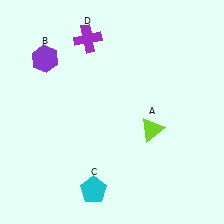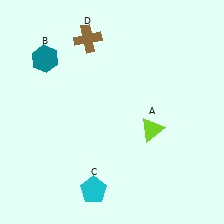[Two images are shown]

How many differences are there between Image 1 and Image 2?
There are 2 differences between the two images.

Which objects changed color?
B changed from purple to teal. D changed from purple to brown.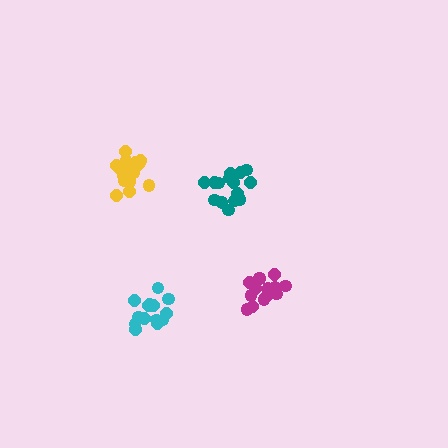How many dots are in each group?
Group 1: 15 dots, Group 2: 15 dots, Group 3: 16 dots, Group 4: 18 dots (64 total).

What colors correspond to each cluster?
The clusters are colored: teal, cyan, magenta, yellow.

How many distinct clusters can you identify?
There are 4 distinct clusters.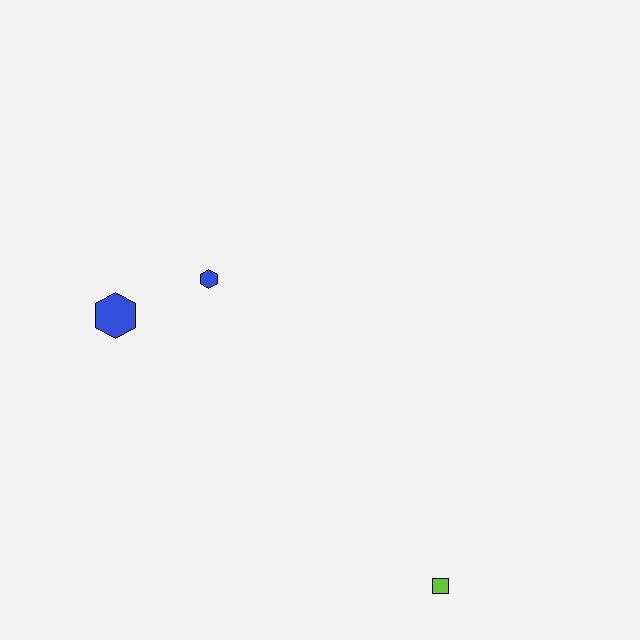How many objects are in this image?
There are 3 objects.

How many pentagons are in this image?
There are no pentagons.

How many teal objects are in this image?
There are no teal objects.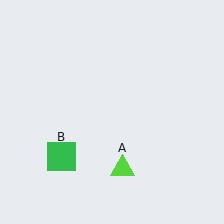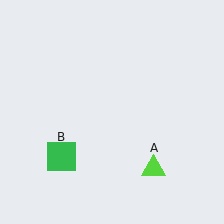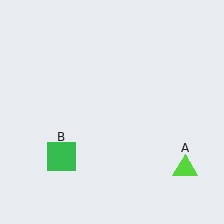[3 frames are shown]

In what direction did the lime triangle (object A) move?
The lime triangle (object A) moved right.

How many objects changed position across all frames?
1 object changed position: lime triangle (object A).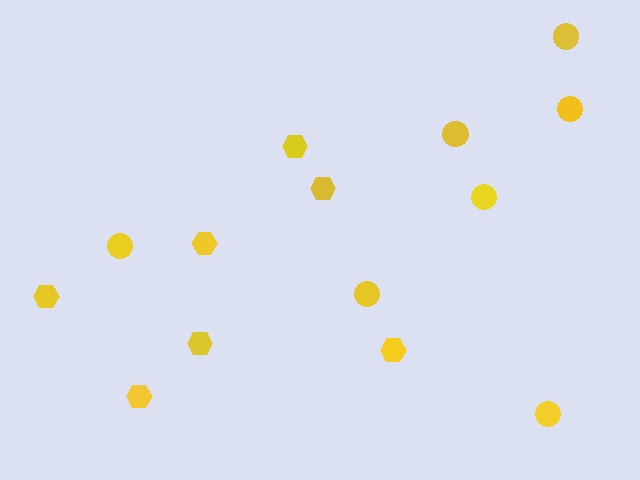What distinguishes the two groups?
There are 2 groups: one group of circles (7) and one group of hexagons (7).